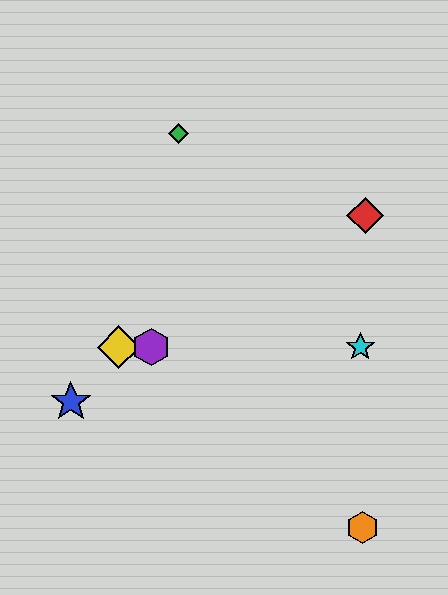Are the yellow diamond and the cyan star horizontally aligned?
Yes, both are at y≈347.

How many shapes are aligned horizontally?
3 shapes (the yellow diamond, the purple hexagon, the cyan star) are aligned horizontally.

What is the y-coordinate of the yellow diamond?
The yellow diamond is at y≈347.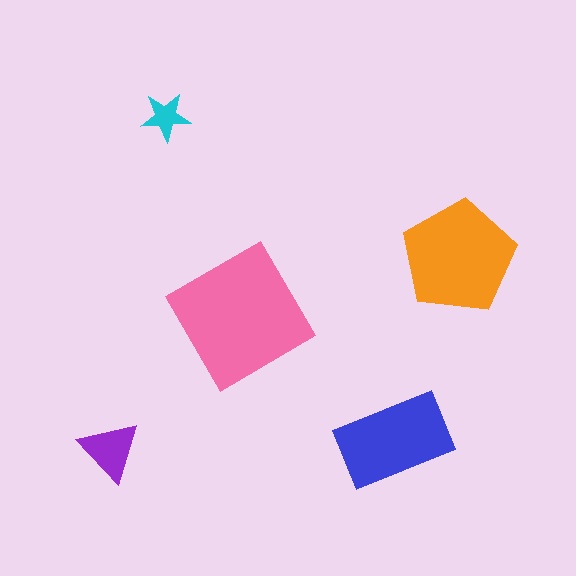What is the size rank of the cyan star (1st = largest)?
5th.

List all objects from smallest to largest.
The cyan star, the purple triangle, the blue rectangle, the orange pentagon, the pink diamond.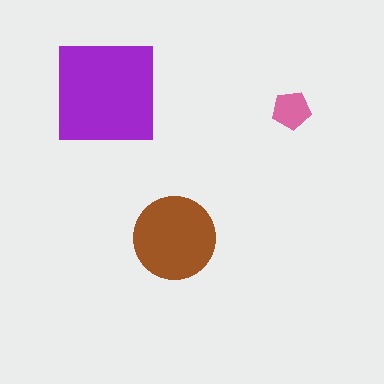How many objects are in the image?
There are 3 objects in the image.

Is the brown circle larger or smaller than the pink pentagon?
Larger.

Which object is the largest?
The purple square.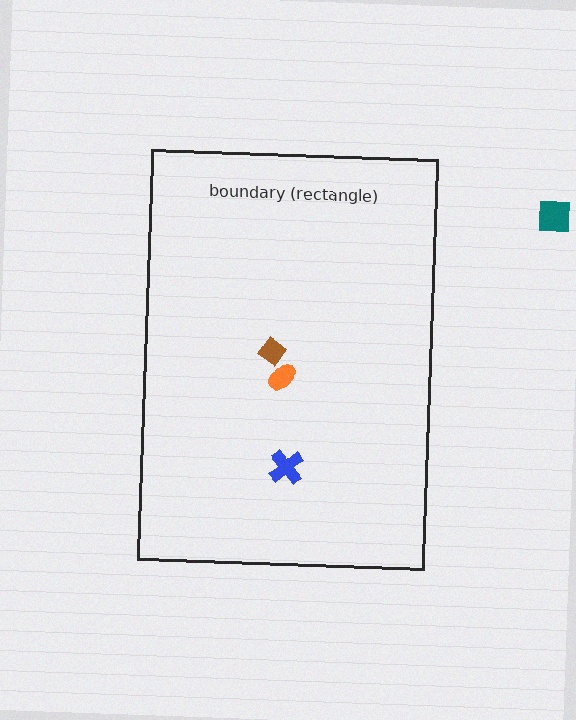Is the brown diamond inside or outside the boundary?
Inside.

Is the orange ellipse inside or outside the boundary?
Inside.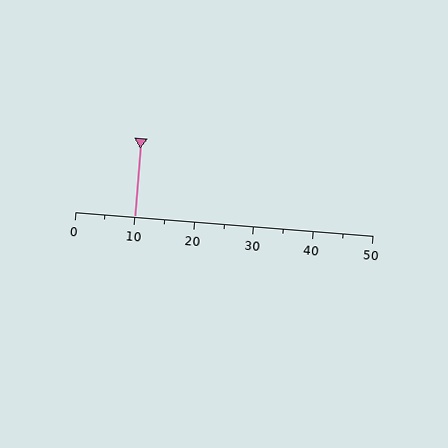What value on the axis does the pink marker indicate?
The marker indicates approximately 10.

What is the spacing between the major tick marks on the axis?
The major ticks are spaced 10 apart.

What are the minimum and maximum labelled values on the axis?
The axis runs from 0 to 50.